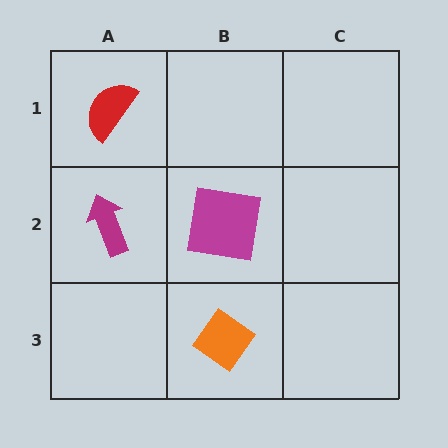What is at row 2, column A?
A magenta arrow.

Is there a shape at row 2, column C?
No, that cell is empty.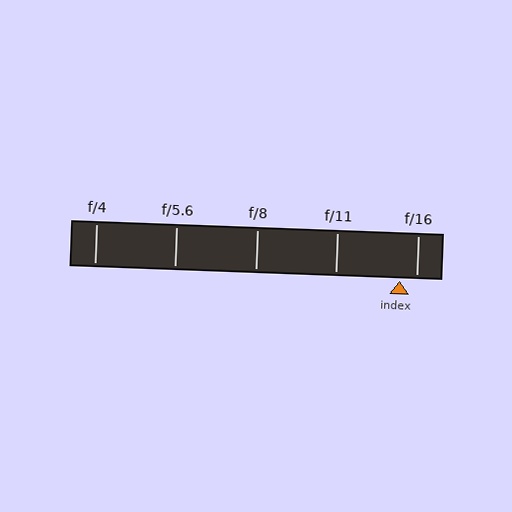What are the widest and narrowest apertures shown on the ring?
The widest aperture shown is f/4 and the narrowest is f/16.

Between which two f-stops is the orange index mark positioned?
The index mark is between f/11 and f/16.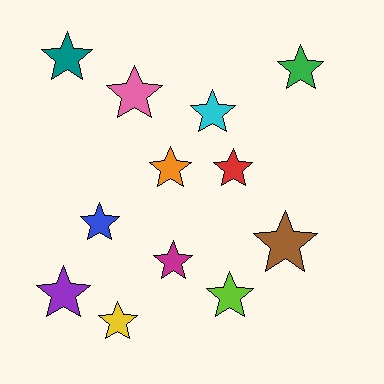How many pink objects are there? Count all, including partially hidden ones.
There is 1 pink object.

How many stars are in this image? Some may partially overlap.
There are 12 stars.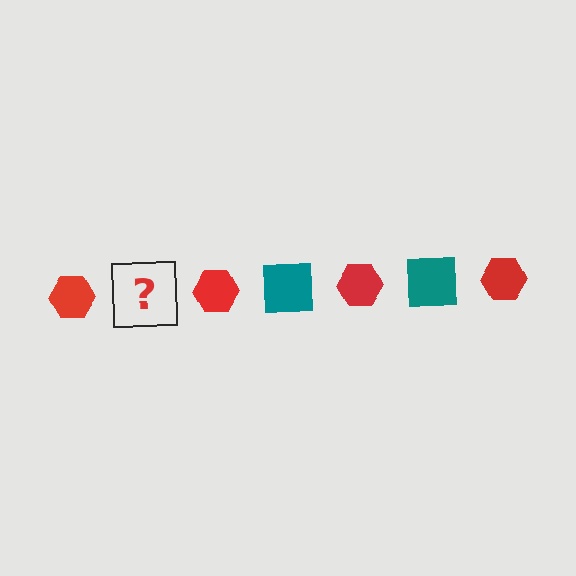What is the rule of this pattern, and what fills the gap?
The rule is that the pattern alternates between red hexagon and teal square. The gap should be filled with a teal square.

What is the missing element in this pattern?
The missing element is a teal square.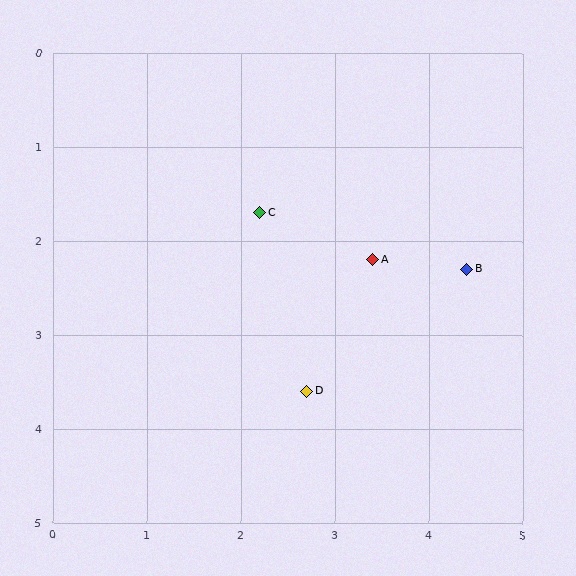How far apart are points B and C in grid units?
Points B and C are about 2.3 grid units apart.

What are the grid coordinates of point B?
Point B is at approximately (4.4, 2.3).